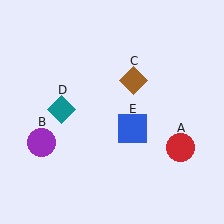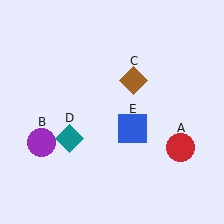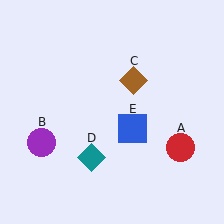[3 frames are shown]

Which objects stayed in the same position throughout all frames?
Red circle (object A) and purple circle (object B) and brown diamond (object C) and blue square (object E) remained stationary.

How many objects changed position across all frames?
1 object changed position: teal diamond (object D).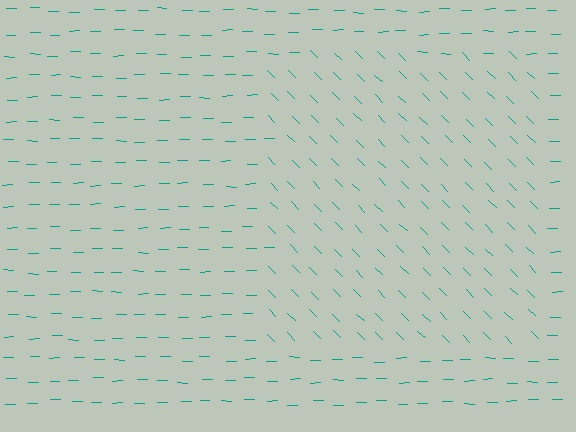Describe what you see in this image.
The image is filled with small teal line segments. A rectangle region in the image has lines oriented differently from the surrounding lines, creating a visible texture boundary.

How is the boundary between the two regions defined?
The boundary is defined purely by a change in line orientation (approximately 45 degrees difference). All lines are the same color and thickness.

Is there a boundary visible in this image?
Yes, there is a texture boundary formed by a change in line orientation.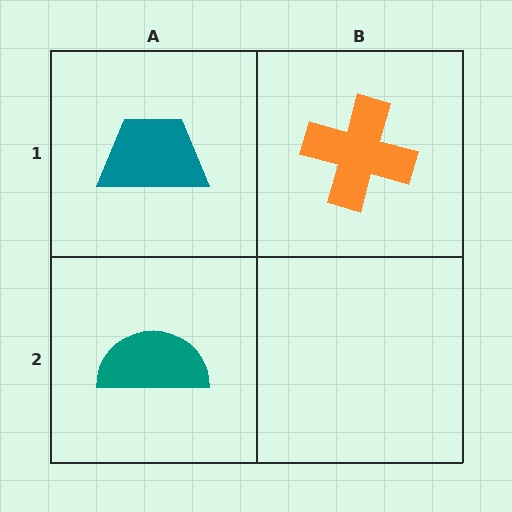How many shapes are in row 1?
2 shapes.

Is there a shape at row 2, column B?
No, that cell is empty.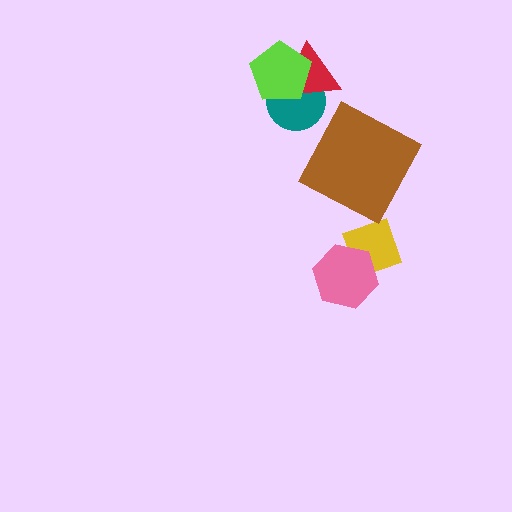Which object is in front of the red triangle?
The lime pentagon is in front of the red triangle.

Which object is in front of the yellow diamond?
The pink hexagon is in front of the yellow diamond.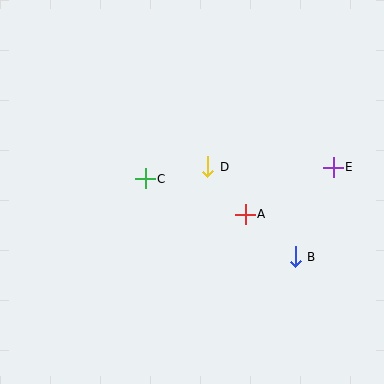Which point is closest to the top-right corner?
Point E is closest to the top-right corner.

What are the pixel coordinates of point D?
Point D is at (208, 167).